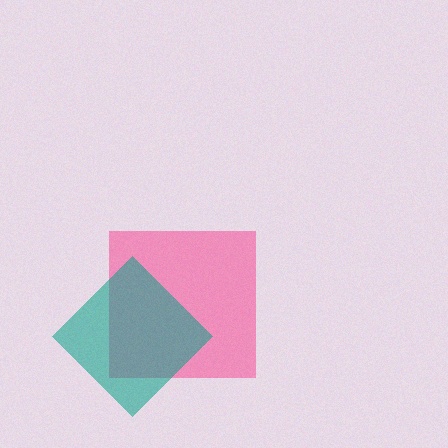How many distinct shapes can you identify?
There are 2 distinct shapes: a pink square, a teal diamond.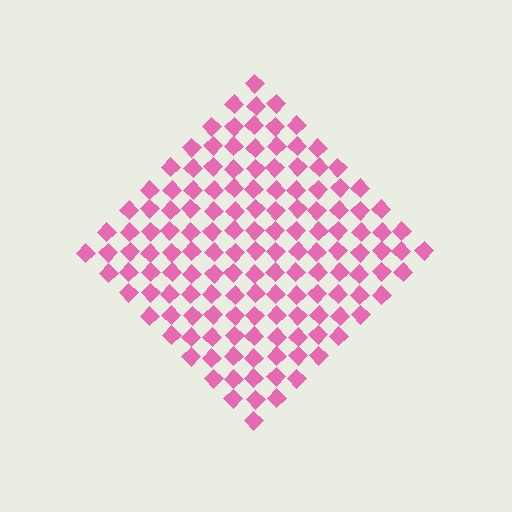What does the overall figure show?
The overall figure shows a diamond.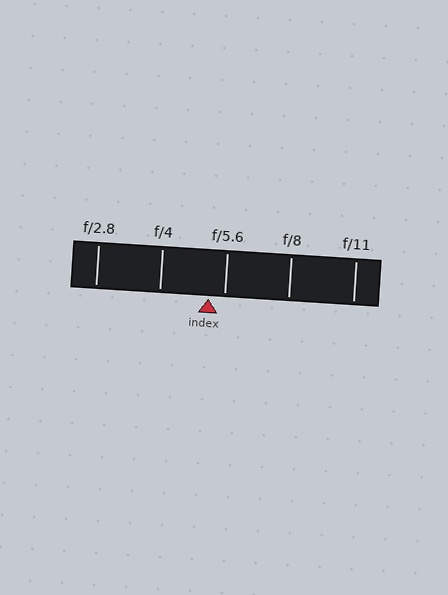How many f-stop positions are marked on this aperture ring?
There are 5 f-stop positions marked.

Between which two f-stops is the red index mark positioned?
The index mark is between f/4 and f/5.6.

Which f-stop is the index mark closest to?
The index mark is closest to f/5.6.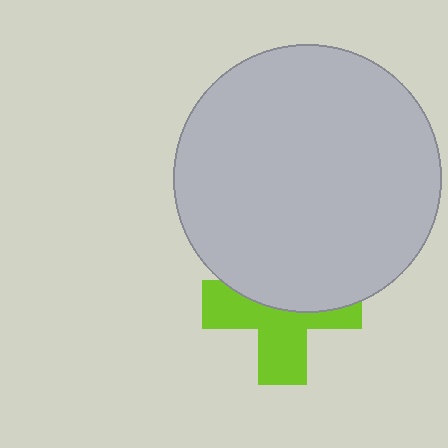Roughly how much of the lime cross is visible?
About half of it is visible (roughly 53%).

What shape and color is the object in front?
The object in front is a light gray circle.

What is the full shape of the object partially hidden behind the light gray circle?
The partially hidden object is a lime cross.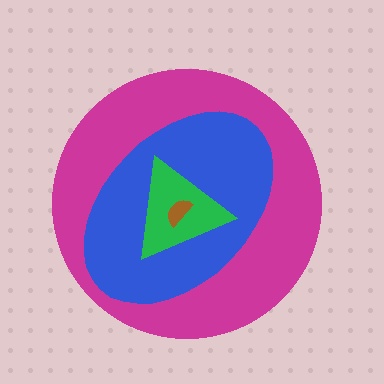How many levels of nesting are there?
4.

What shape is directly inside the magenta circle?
The blue ellipse.